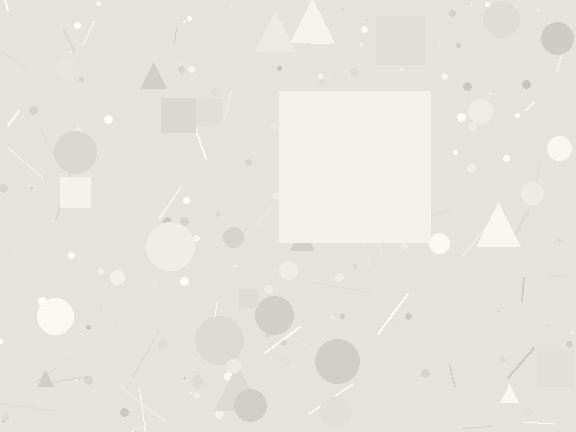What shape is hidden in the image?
A square is hidden in the image.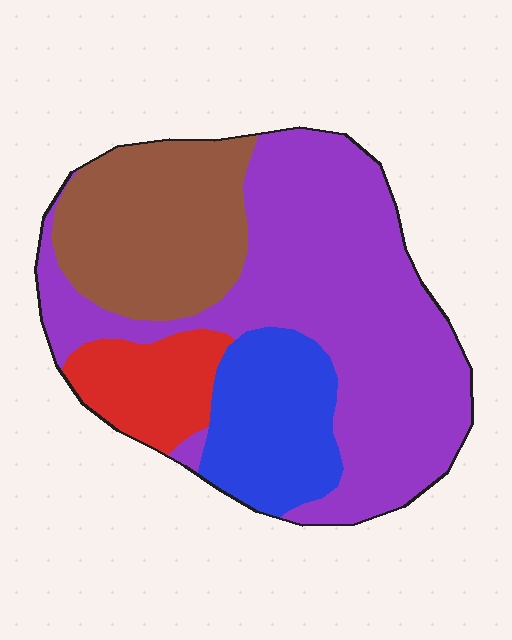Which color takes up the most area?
Purple, at roughly 50%.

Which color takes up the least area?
Red, at roughly 10%.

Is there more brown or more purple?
Purple.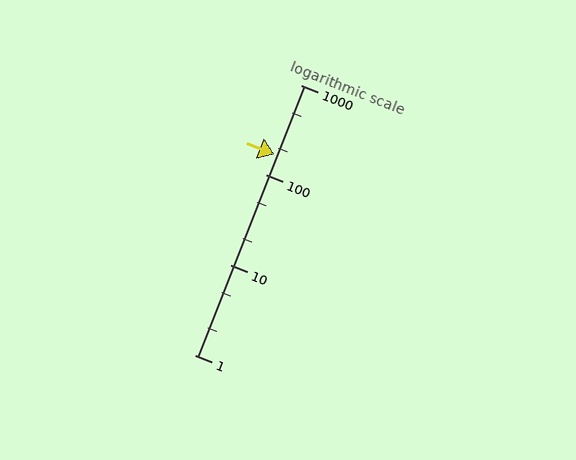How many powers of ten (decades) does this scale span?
The scale spans 3 decades, from 1 to 1000.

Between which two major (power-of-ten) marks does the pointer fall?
The pointer is between 100 and 1000.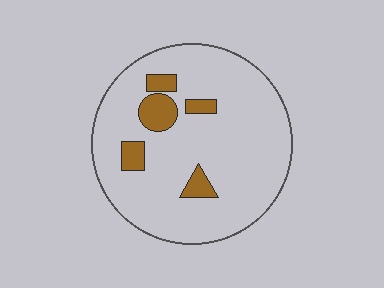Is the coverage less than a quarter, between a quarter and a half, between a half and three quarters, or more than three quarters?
Less than a quarter.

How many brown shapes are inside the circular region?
5.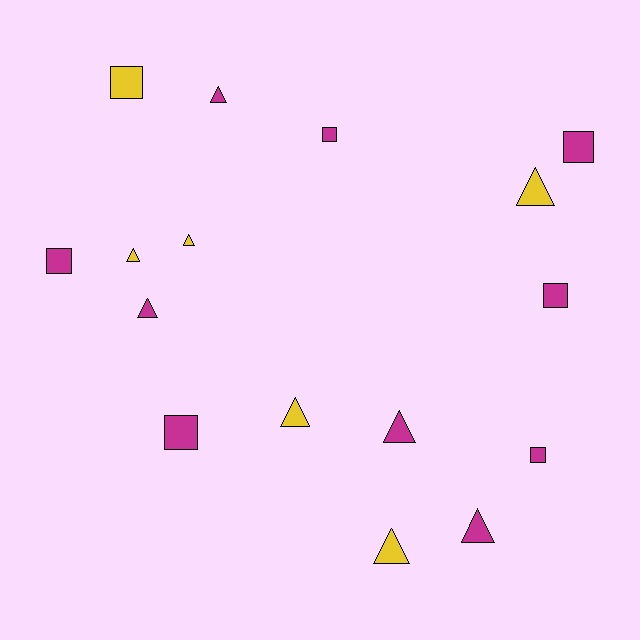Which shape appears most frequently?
Triangle, with 9 objects.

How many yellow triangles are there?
There are 5 yellow triangles.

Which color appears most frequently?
Magenta, with 10 objects.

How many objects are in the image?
There are 16 objects.